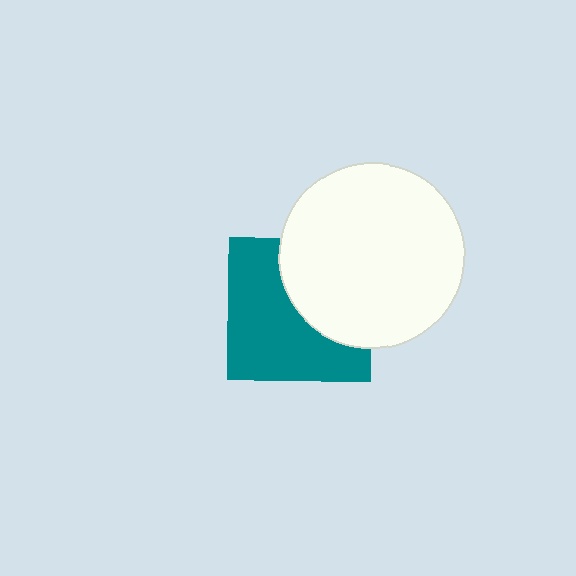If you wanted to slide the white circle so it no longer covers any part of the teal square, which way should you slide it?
Slide it right — that is the most direct way to separate the two shapes.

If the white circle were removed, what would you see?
You would see the complete teal square.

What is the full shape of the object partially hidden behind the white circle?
The partially hidden object is a teal square.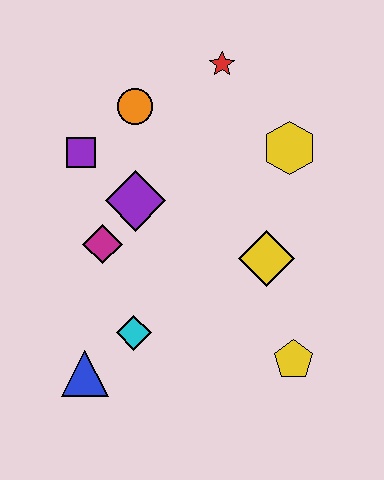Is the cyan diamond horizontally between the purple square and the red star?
Yes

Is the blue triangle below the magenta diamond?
Yes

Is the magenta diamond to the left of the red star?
Yes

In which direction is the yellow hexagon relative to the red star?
The yellow hexagon is below the red star.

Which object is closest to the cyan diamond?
The blue triangle is closest to the cyan diamond.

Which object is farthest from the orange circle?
The yellow pentagon is farthest from the orange circle.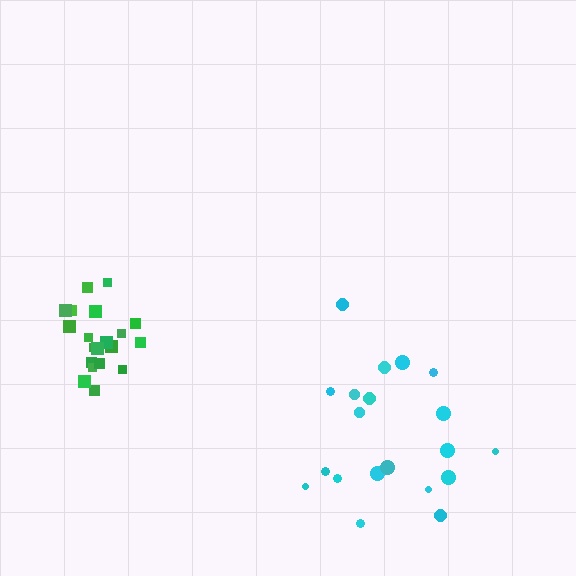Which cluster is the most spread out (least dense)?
Cyan.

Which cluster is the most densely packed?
Green.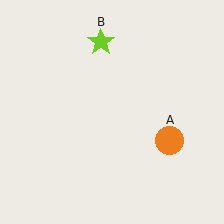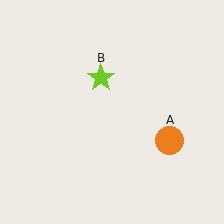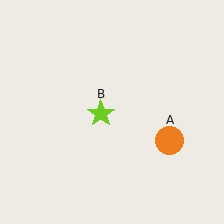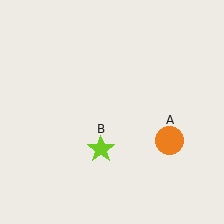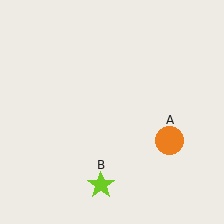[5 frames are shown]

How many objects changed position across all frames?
1 object changed position: lime star (object B).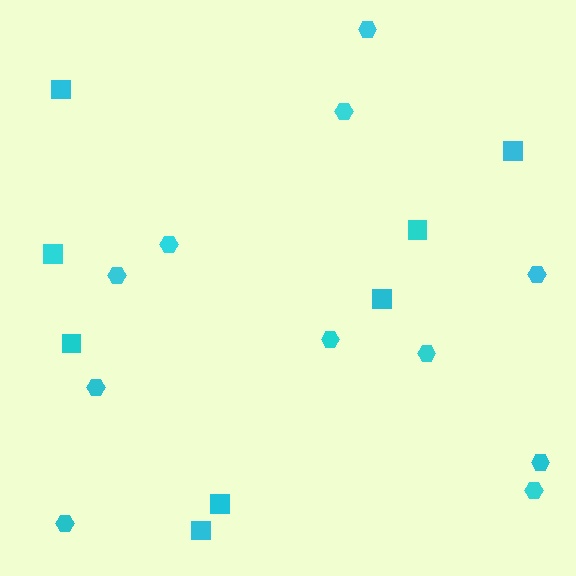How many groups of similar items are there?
There are 2 groups: one group of hexagons (11) and one group of squares (8).